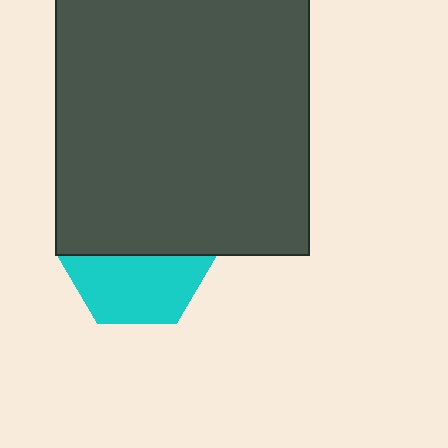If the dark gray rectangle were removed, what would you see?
You would see the complete cyan hexagon.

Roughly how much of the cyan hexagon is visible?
About half of it is visible (roughly 49%).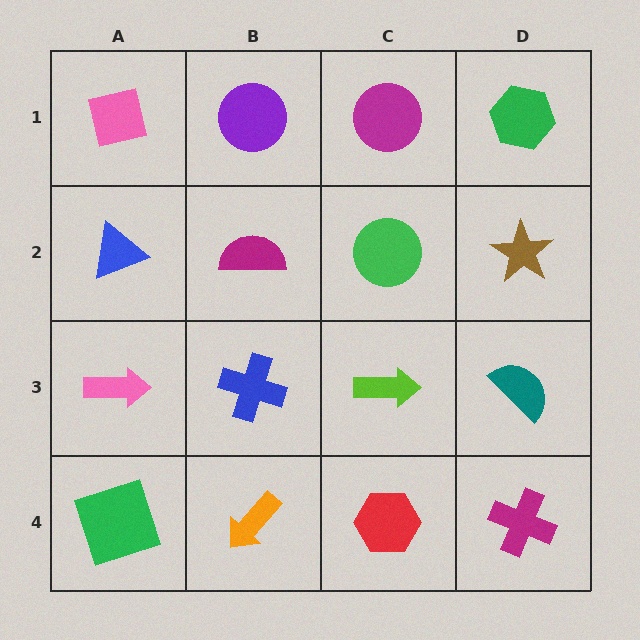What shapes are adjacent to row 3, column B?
A magenta semicircle (row 2, column B), an orange arrow (row 4, column B), a pink arrow (row 3, column A), a lime arrow (row 3, column C).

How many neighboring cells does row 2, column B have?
4.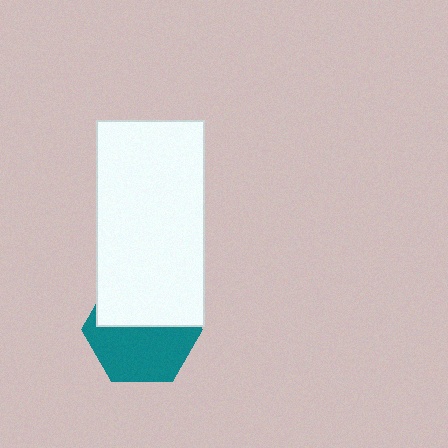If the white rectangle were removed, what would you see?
You would see the complete teal hexagon.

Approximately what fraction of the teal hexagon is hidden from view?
Roughly 46% of the teal hexagon is hidden behind the white rectangle.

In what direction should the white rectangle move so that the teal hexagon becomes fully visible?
The white rectangle should move up. That is the shortest direction to clear the overlap and leave the teal hexagon fully visible.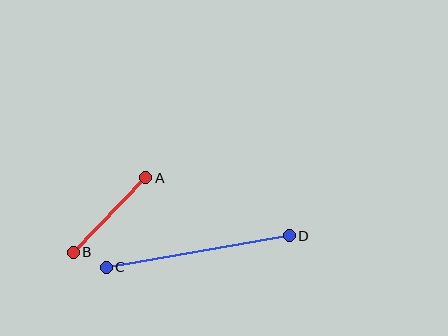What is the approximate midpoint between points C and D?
The midpoint is at approximately (198, 252) pixels.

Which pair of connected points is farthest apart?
Points C and D are farthest apart.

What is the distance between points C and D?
The distance is approximately 186 pixels.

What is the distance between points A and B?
The distance is approximately 104 pixels.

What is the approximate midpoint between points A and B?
The midpoint is at approximately (109, 215) pixels.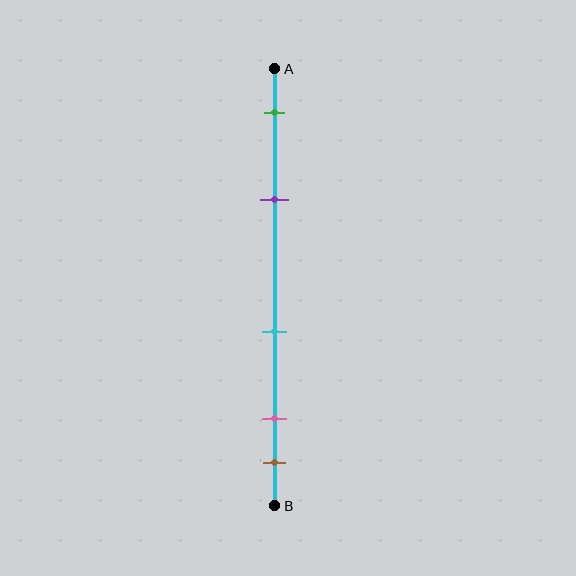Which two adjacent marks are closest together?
The pink and brown marks are the closest adjacent pair.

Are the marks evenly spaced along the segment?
No, the marks are not evenly spaced.